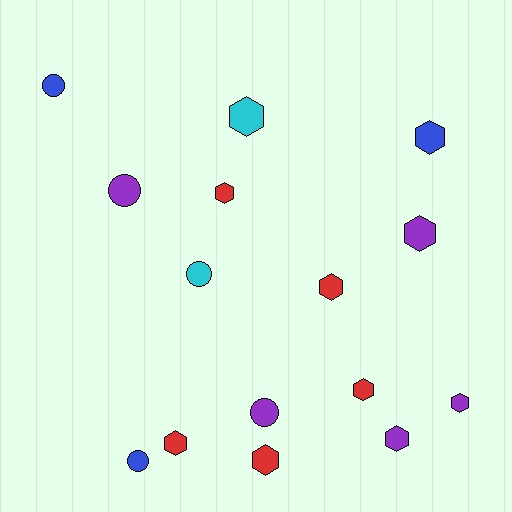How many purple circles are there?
There are 2 purple circles.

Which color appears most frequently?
Purple, with 5 objects.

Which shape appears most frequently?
Hexagon, with 10 objects.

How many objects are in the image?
There are 15 objects.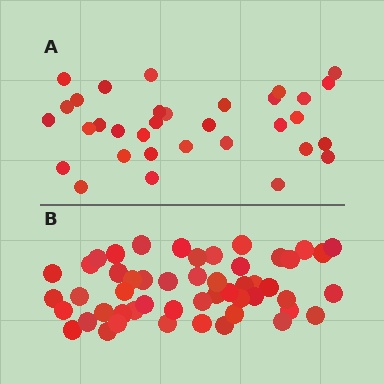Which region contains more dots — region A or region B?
Region B (the bottom region) has more dots.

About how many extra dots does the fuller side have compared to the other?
Region B has approximately 20 more dots than region A.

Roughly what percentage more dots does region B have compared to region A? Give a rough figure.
About 55% more.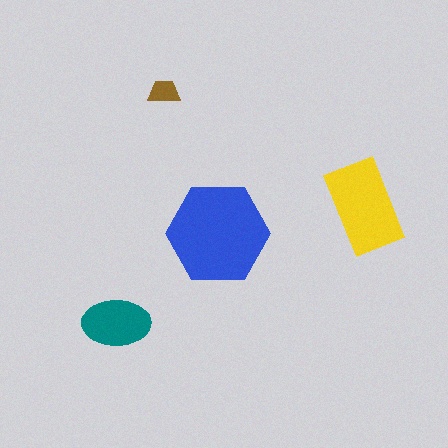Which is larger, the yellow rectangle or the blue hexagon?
The blue hexagon.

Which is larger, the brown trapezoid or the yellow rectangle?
The yellow rectangle.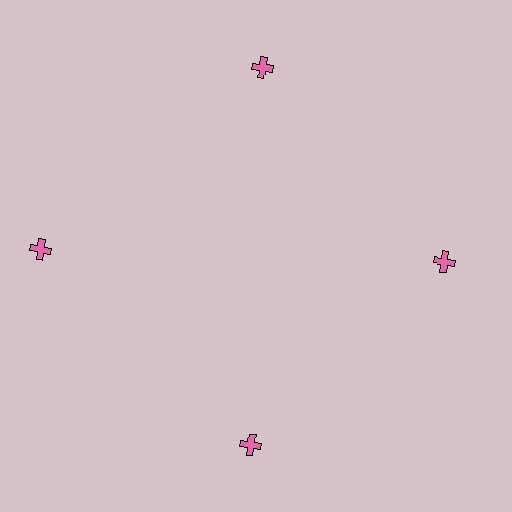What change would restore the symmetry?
The symmetry would be restored by moving it inward, back onto the ring so that all 4 crosses sit at equal angles and equal distance from the center.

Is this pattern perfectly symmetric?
No. The 4 pink crosses are arranged in a ring, but one element near the 9 o'clock position is pushed outward from the center, breaking the 4-fold rotational symmetry.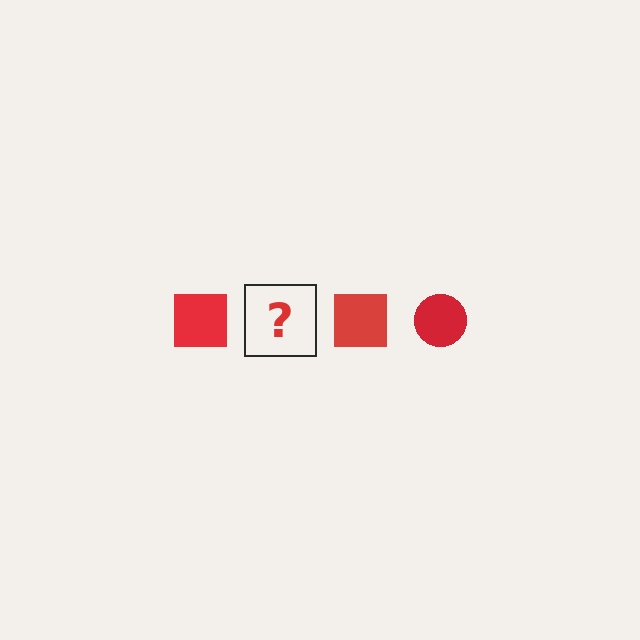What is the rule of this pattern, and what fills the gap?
The rule is that the pattern cycles through square, circle shapes in red. The gap should be filled with a red circle.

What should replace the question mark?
The question mark should be replaced with a red circle.